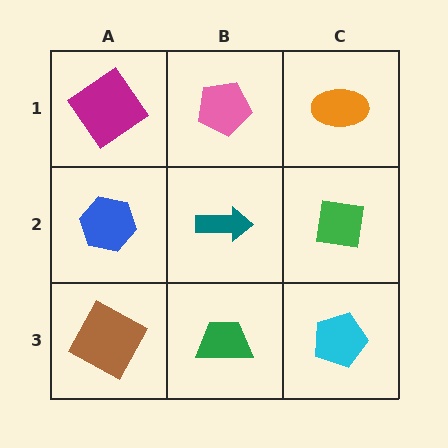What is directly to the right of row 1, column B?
An orange ellipse.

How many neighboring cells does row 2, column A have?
3.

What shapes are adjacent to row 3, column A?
A blue hexagon (row 2, column A), a green trapezoid (row 3, column B).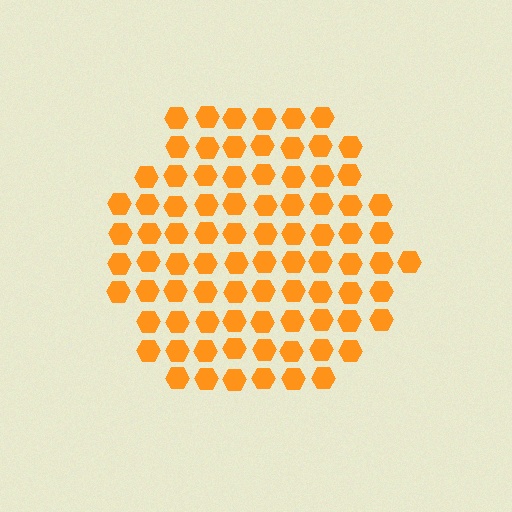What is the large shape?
The large shape is a hexagon.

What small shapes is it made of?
It is made of small hexagons.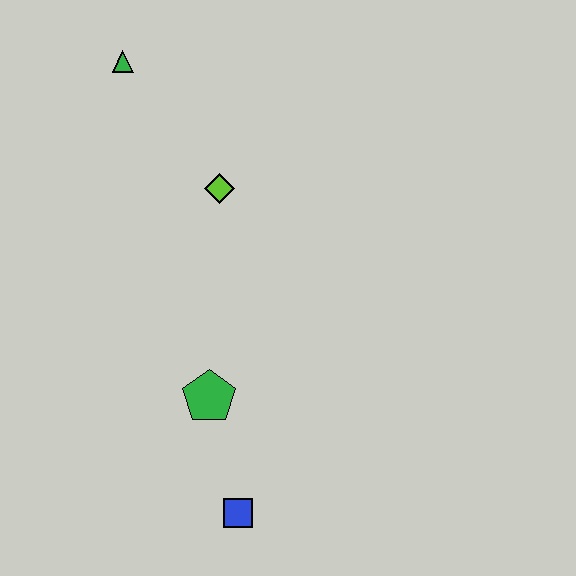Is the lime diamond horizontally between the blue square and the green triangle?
Yes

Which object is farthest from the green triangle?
The blue square is farthest from the green triangle.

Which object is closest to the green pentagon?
The blue square is closest to the green pentagon.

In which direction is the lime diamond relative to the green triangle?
The lime diamond is below the green triangle.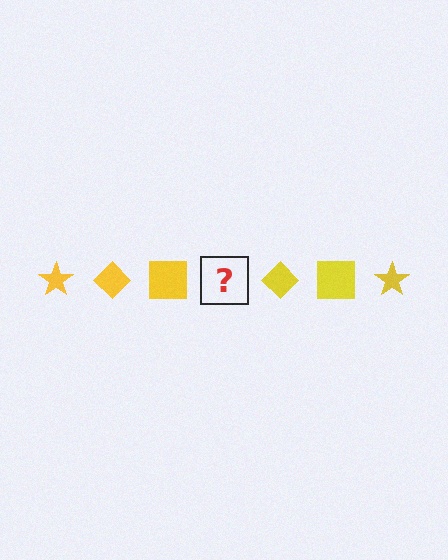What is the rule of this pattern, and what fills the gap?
The rule is that the pattern cycles through star, diamond, square shapes in yellow. The gap should be filled with a yellow star.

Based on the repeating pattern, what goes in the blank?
The blank should be a yellow star.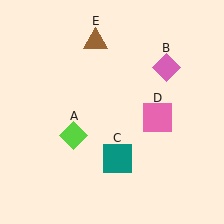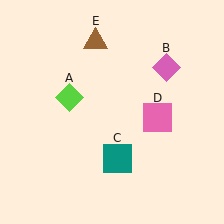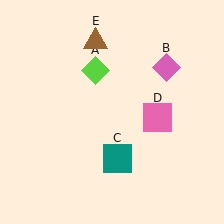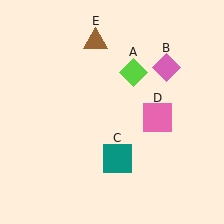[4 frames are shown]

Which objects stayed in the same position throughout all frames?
Pink diamond (object B) and teal square (object C) and pink square (object D) and brown triangle (object E) remained stationary.